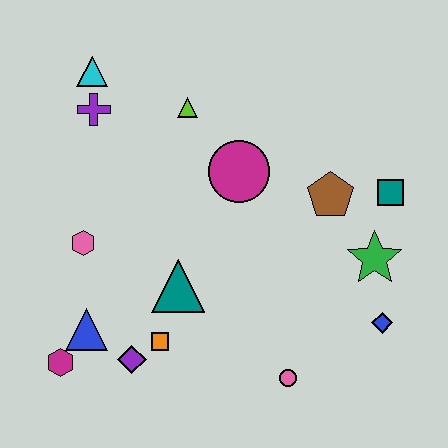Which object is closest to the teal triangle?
The orange square is closest to the teal triangle.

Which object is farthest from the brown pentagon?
The magenta hexagon is farthest from the brown pentagon.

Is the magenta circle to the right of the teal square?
No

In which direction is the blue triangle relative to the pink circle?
The blue triangle is to the left of the pink circle.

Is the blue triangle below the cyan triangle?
Yes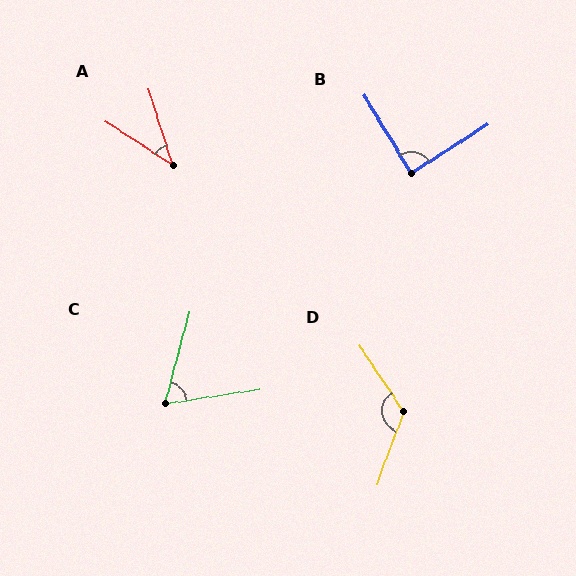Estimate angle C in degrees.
Approximately 66 degrees.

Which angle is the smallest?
A, at approximately 40 degrees.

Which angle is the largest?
D, at approximately 126 degrees.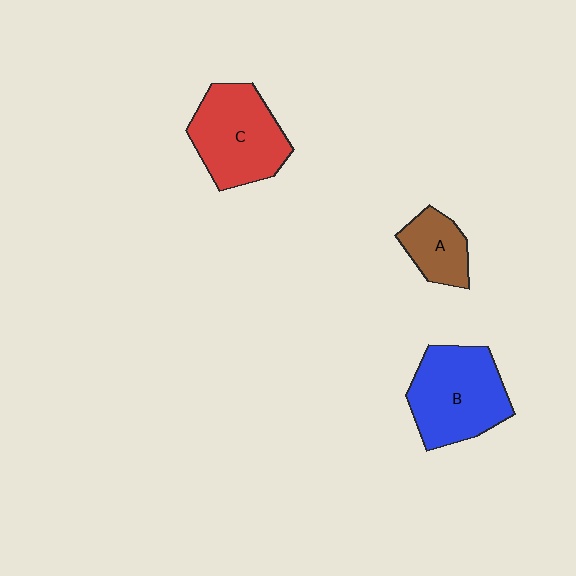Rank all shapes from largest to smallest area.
From largest to smallest: B (blue), C (red), A (brown).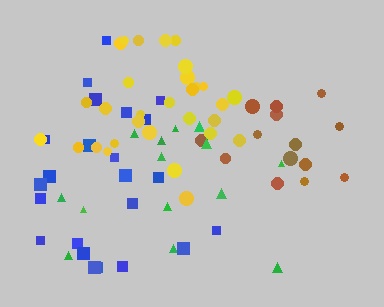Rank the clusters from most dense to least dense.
yellow, brown, blue, green.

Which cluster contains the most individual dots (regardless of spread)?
Yellow (30).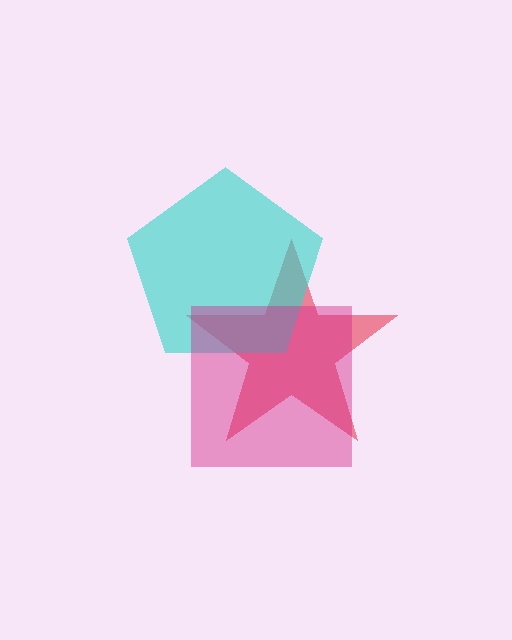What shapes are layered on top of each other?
The layered shapes are: a red star, a cyan pentagon, a magenta square.